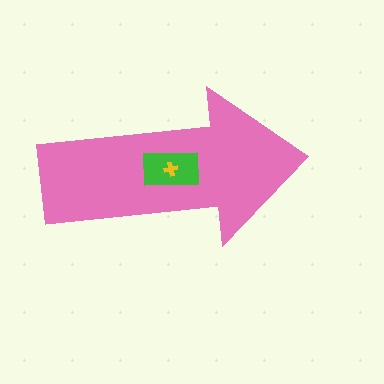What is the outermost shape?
The pink arrow.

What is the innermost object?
The yellow cross.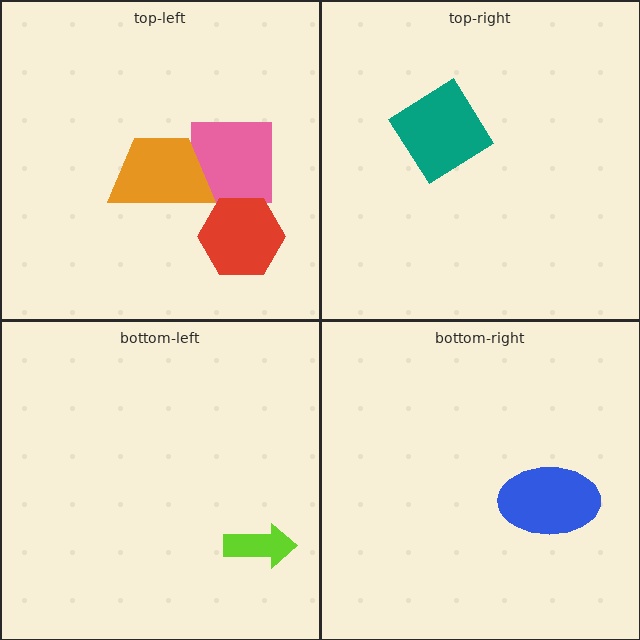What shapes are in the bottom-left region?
The lime arrow.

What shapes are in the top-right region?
The teal diamond.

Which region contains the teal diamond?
The top-right region.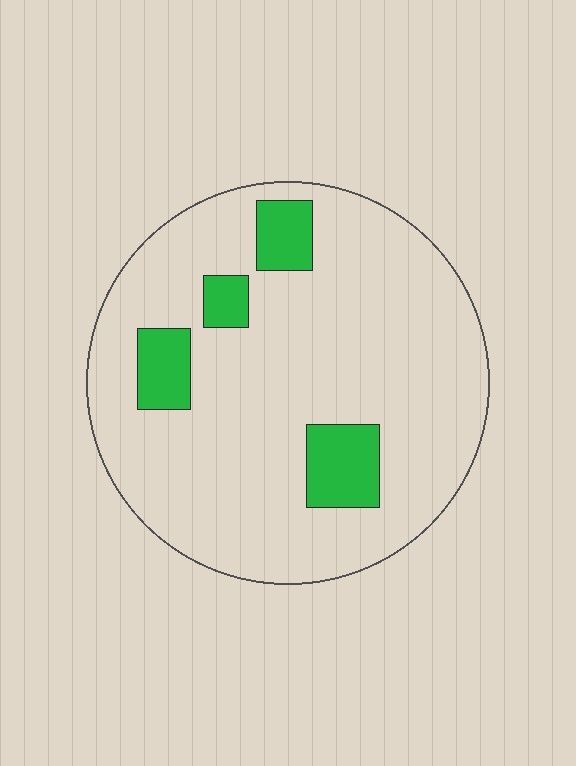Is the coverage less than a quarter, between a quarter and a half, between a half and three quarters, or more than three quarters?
Less than a quarter.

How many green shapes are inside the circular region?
4.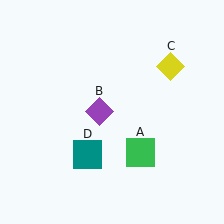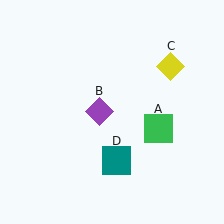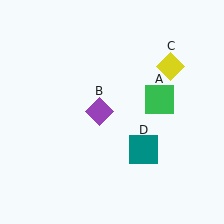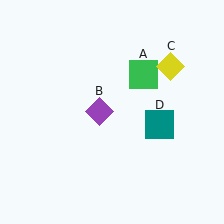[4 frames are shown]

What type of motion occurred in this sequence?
The green square (object A), teal square (object D) rotated counterclockwise around the center of the scene.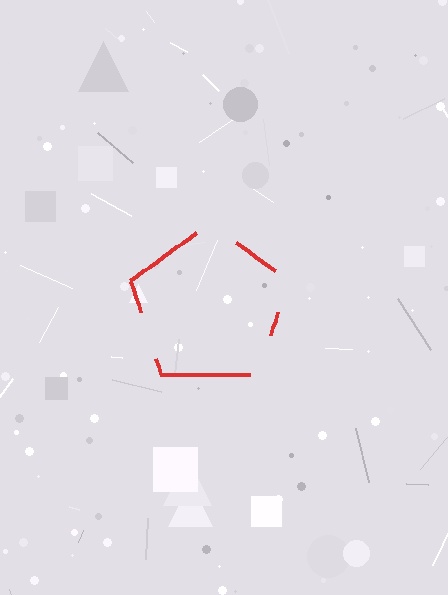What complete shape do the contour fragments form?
The contour fragments form a pentagon.